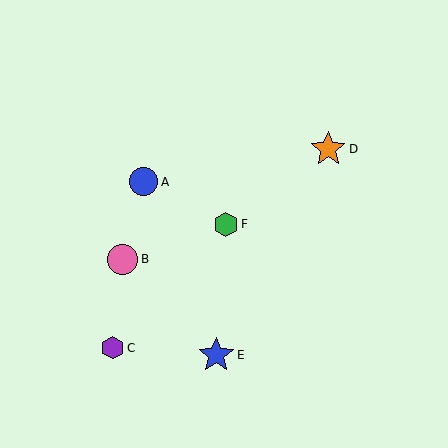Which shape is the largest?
The blue star (labeled E) is the largest.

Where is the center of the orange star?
The center of the orange star is at (328, 149).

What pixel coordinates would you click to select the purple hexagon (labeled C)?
Click at (113, 348) to select the purple hexagon C.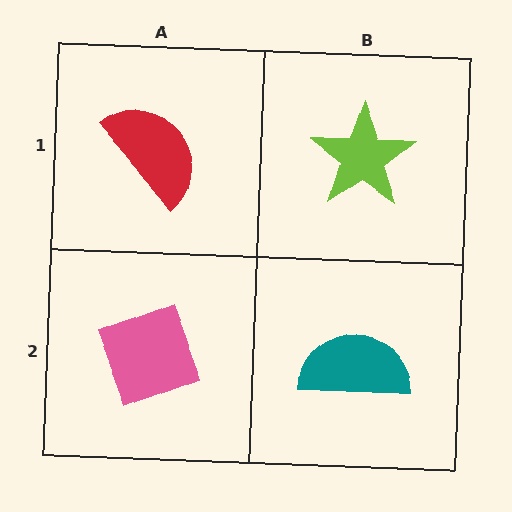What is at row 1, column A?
A red semicircle.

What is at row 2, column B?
A teal semicircle.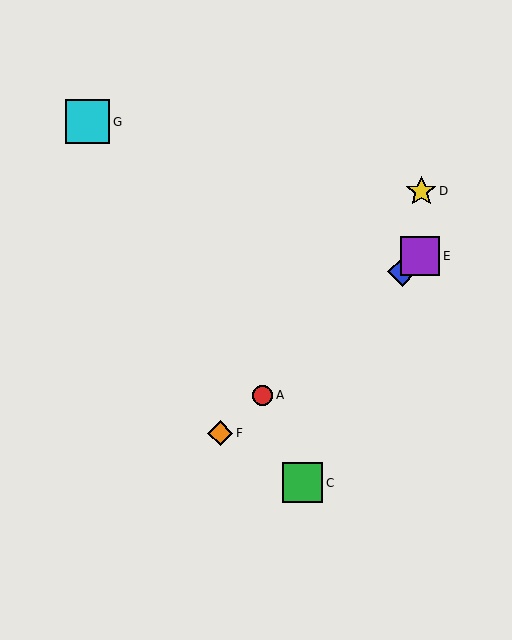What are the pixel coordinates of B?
Object B is at (402, 272).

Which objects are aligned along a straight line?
Objects A, B, E, F are aligned along a straight line.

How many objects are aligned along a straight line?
4 objects (A, B, E, F) are aligned along a straight line.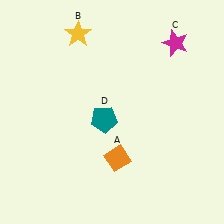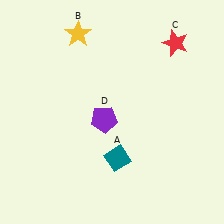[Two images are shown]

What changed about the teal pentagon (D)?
In Image 1, D is teal. In Image 2, it changed to purple.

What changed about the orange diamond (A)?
In Image 1, A is orange. In Image 2, it changed to teal.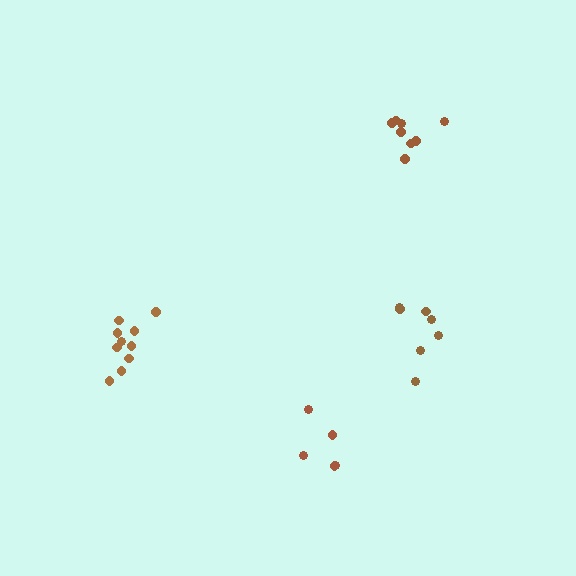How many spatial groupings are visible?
There are 4 spatial groupings.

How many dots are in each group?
Group 1: 10 dots, Group 2: 7 dots, Group 3: 5 dots, Group 4: 8 dots (30 total).